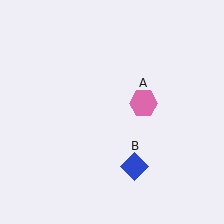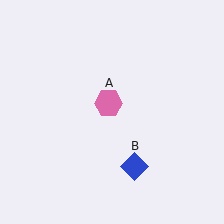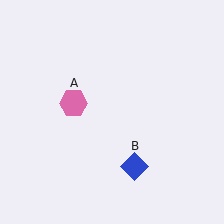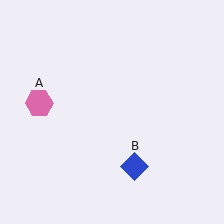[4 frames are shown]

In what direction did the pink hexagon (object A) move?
The pink hexagon (object A) moved left.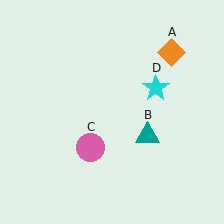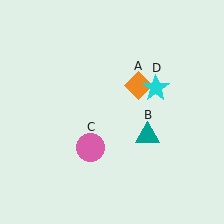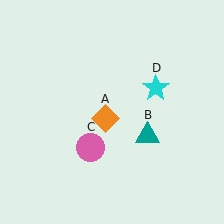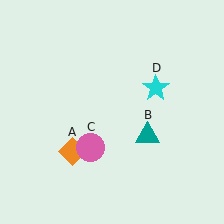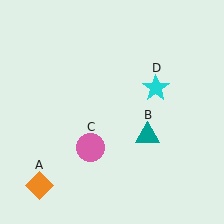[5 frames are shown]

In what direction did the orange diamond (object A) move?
The orange diamond (object A) moved down and to the left.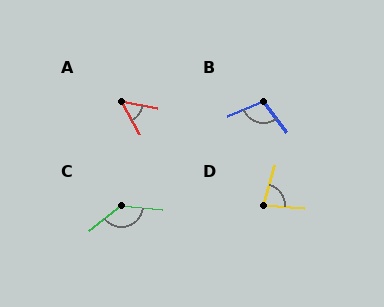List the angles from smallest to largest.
A (50°), D (78°), B (105°), C (135°).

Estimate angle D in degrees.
Approximately 78 degrees.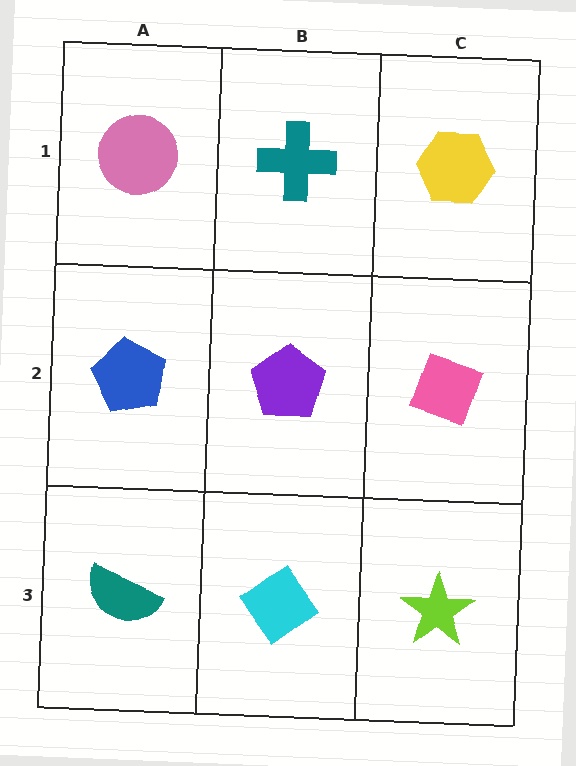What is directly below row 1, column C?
A pink diamond.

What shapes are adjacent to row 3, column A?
A blue pentagon (row 2, column A), a cyan diamond (row 3, column B).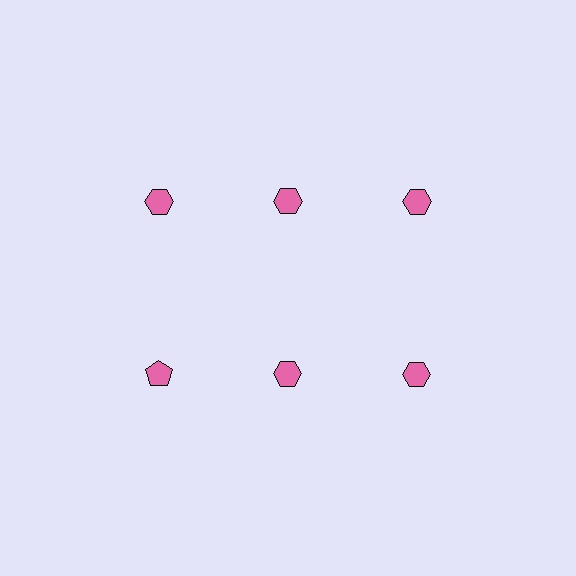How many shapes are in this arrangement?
There are 6 shapes arranged in a grid pattern.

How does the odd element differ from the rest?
It has a different shape: pentagon instead of hexagon.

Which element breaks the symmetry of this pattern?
The pink pentagon in the second row, leftmost column breaks the symmetry. All other shapes are pink hexagons.